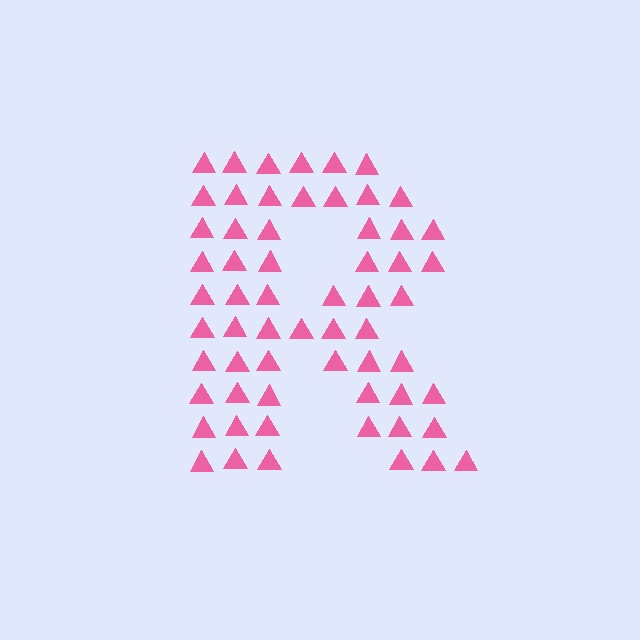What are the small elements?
The small elements are triangles.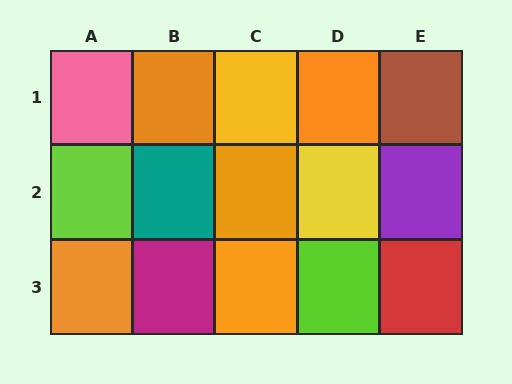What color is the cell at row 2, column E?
Purple.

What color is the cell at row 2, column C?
Orange.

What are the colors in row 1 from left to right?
Pink, orange, yellow, orange, brown.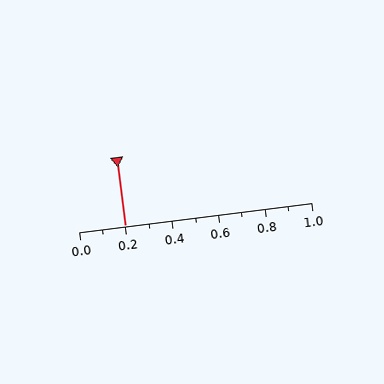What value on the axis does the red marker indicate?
The marker indicates approximately 0.2.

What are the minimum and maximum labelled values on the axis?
The axis runs from 0.0 to 1.0.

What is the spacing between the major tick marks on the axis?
The major ticks are spaced 0.2 apart.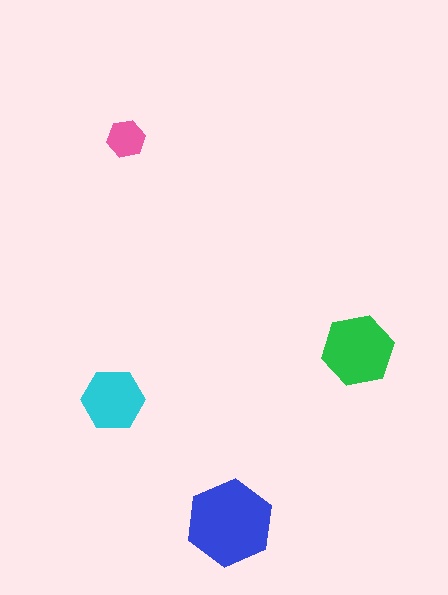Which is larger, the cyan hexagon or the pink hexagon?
The cyan one.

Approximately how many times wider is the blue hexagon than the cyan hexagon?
About 1.5 times wider.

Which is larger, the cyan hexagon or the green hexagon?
The green one.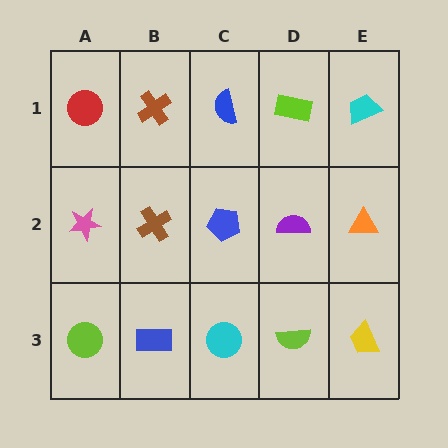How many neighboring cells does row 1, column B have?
3.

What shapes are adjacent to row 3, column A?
A pink star (row 2, column A), a blue rectangle (row 3, column B).